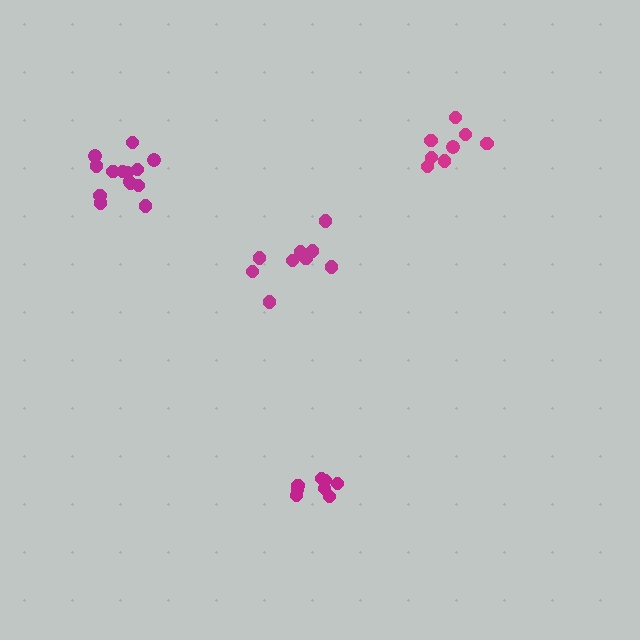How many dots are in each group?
Group 1: 9 dots, Group 2: 8 dots, Group 3: 14 dots, Group 4: 8 dots (39 total).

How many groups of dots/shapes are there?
There are 4 groups.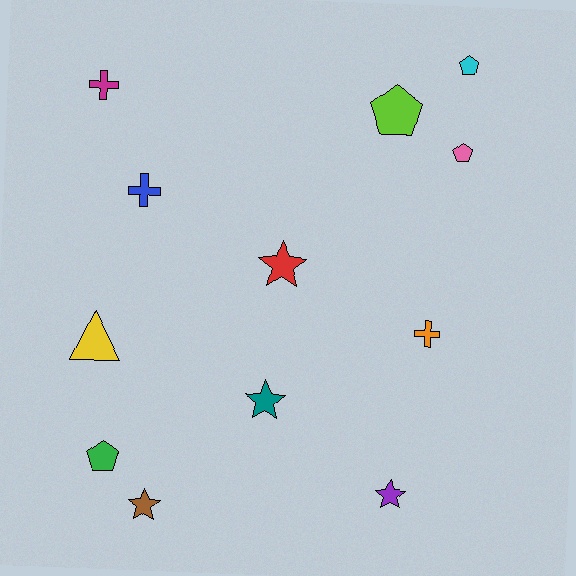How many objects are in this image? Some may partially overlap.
There are 12 objects.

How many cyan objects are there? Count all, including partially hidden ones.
There is 1 cyan object.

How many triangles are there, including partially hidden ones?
There is 1 triangle.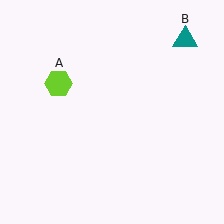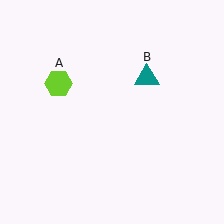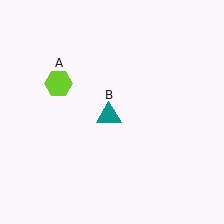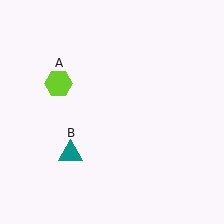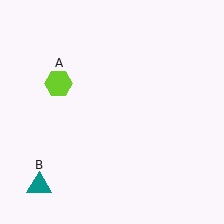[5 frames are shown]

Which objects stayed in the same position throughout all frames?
Lime hexagon (object A) remained stationary.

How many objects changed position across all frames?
1 object changed position: teal triangle (object B).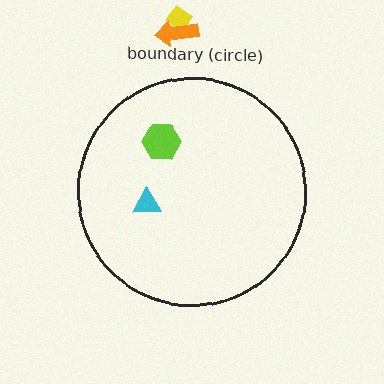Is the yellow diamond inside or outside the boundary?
Outside.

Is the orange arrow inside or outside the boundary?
Outside.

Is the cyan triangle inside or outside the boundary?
Inside.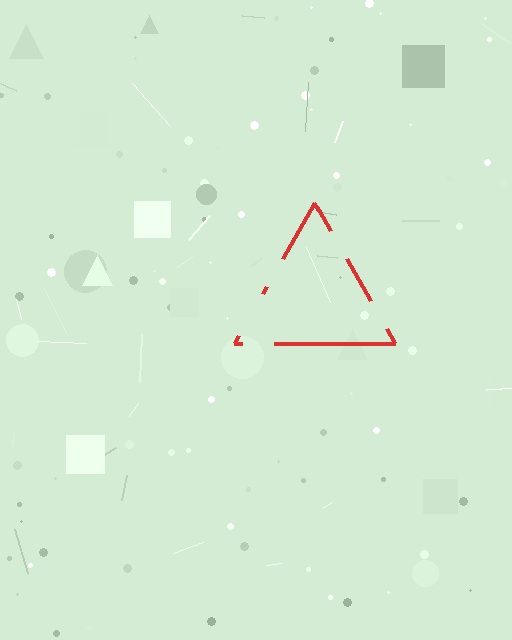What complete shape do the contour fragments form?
The contour fragments form a triangle.